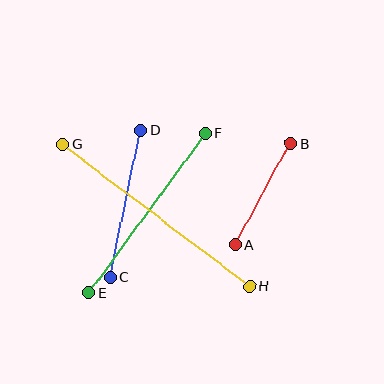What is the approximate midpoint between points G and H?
The midpoint is at approximately (156, 215) pixels.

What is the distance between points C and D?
The distance is approximately 150 pixels.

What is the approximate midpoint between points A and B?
The midpoint is at approximately (263, 194) pixels.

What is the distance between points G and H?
The distance is approximately 235 pixels.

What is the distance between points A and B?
The distance is approximately 115 pixels.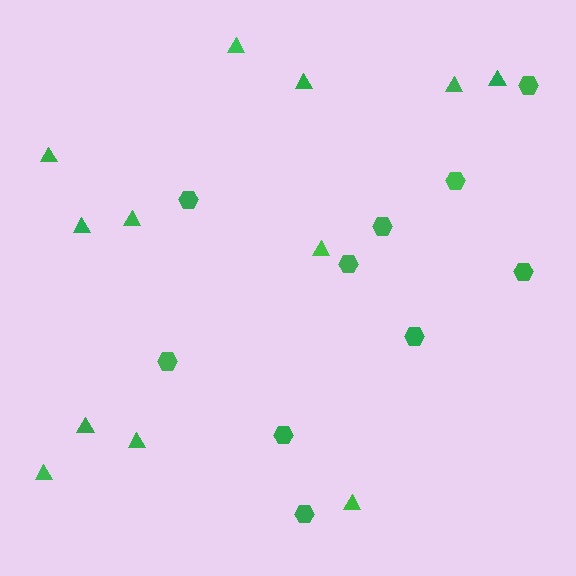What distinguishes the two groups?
There are 2 groups: one group of triangles (12) and one group of hexagons (10).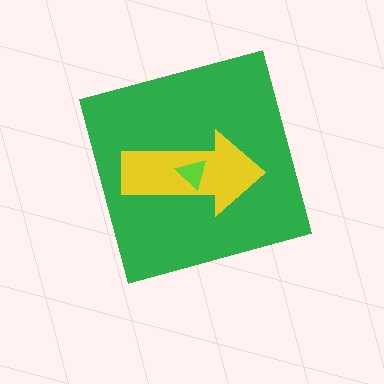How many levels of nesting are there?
3.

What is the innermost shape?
The lime triangle.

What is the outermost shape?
The green square.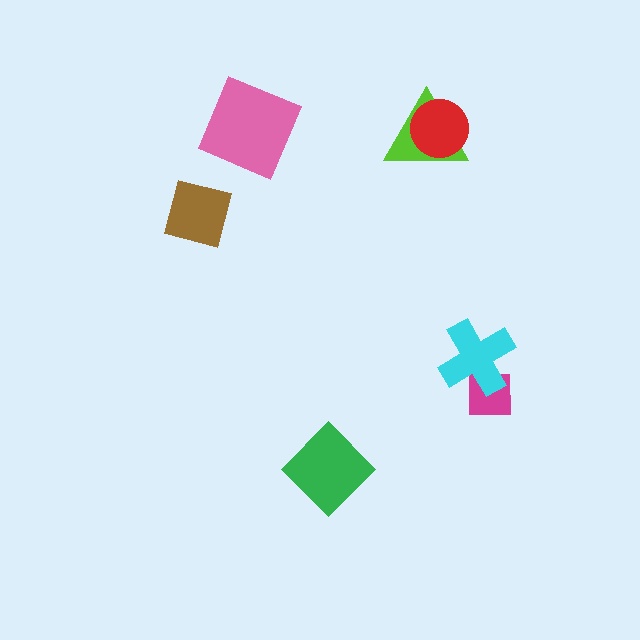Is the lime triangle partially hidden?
Yes, it is partially covered by another shape.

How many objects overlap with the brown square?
0 objects overlap with the brown square.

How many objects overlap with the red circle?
1 object overlaps with the red circle.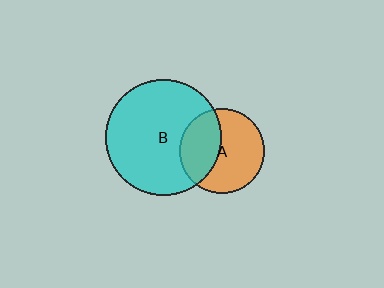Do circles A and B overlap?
Yes.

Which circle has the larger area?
Circle B (cyan).